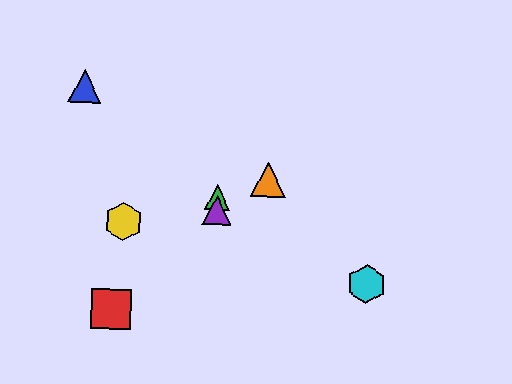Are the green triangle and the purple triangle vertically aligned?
Yes, both are at x≈218.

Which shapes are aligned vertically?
The green triangle, the purple triangle are aligned vertically.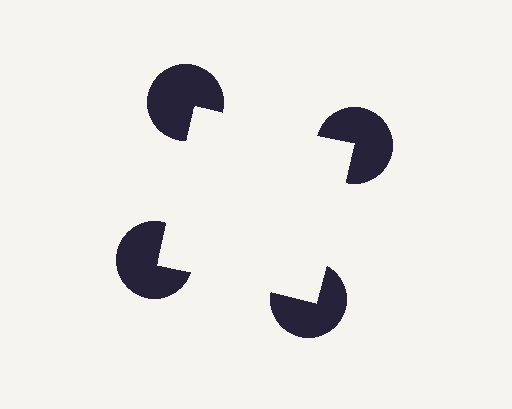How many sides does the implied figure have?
4 sides.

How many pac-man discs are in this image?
There are 4 — one at each vertex of the illusory square.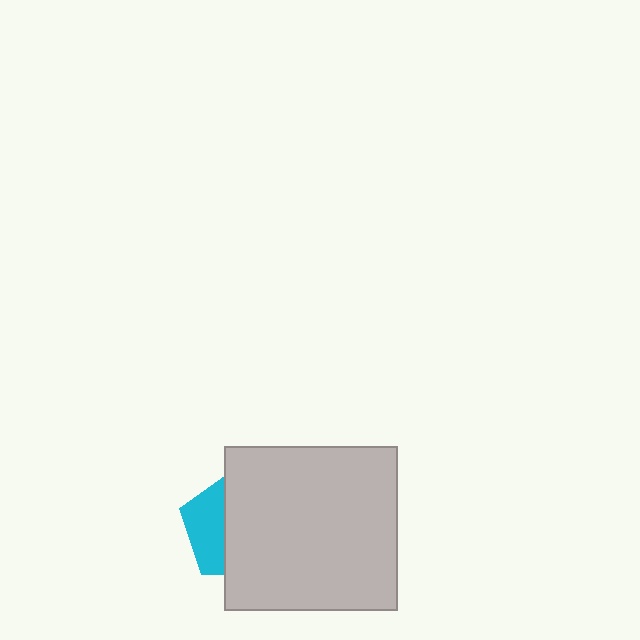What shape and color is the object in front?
The object in front is a light gray rectangle.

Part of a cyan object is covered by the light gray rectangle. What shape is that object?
It is a pentagon.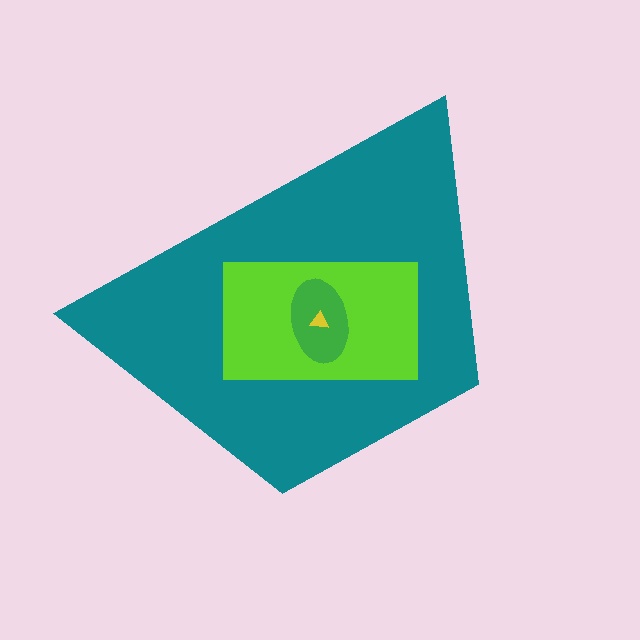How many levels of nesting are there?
4.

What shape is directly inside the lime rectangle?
The green ellipse.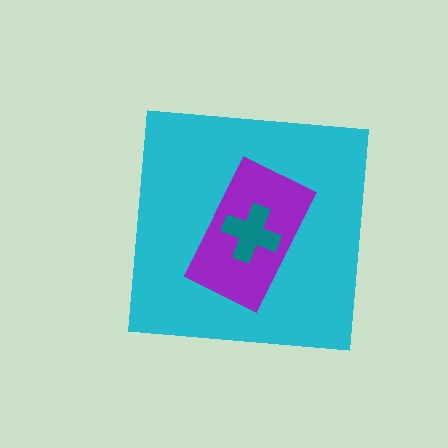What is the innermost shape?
The teal cross.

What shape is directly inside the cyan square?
The purple rectangle.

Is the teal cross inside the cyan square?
Yes.